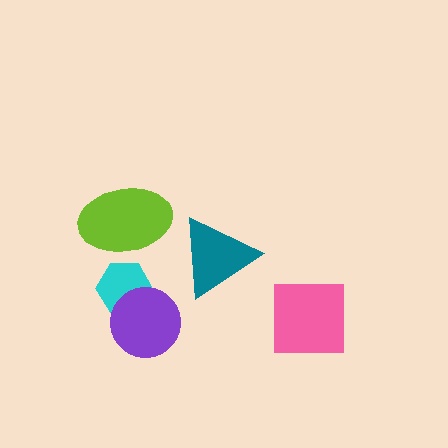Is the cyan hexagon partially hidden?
Yes, it is partially covered by another shape.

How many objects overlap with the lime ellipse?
1 object overlaps with the lime ellipse.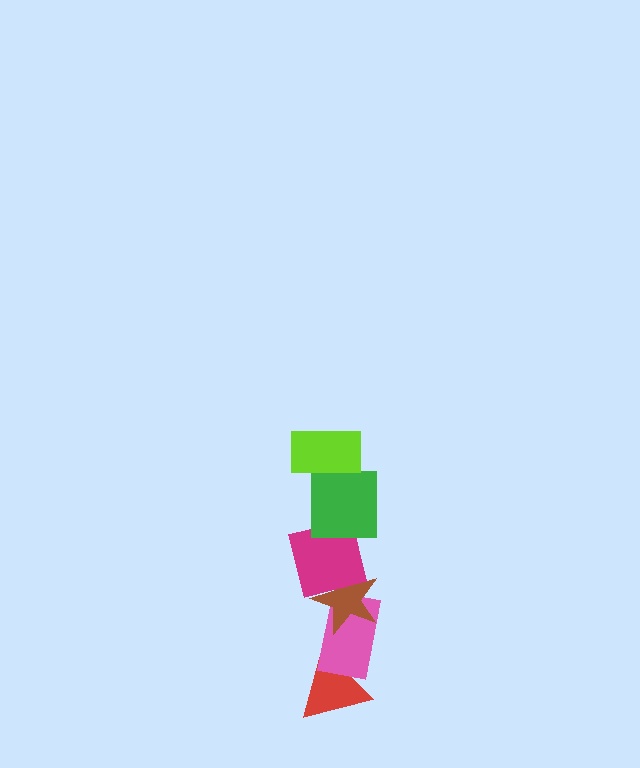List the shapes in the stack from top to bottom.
From top to bottom: the lime rectangle, the green square, the magenta square, the brown star, the pink rectangle, the red triangle.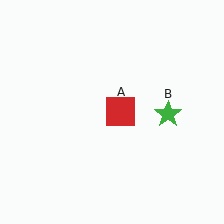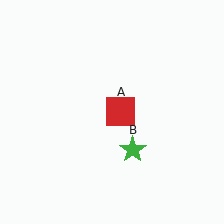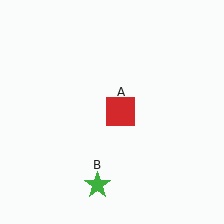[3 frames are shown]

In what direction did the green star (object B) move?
The green star (object B) moved down and to the left.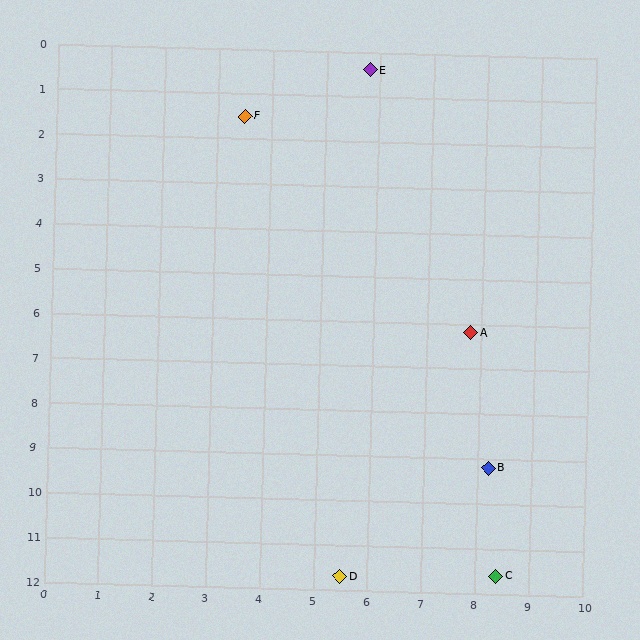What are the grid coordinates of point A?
Point A is at approximately (7.8, 6.2).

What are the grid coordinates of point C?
Point C is at approximately (8.4, 11.6).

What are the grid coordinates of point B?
Point B is at approximately (8.2, 9.2).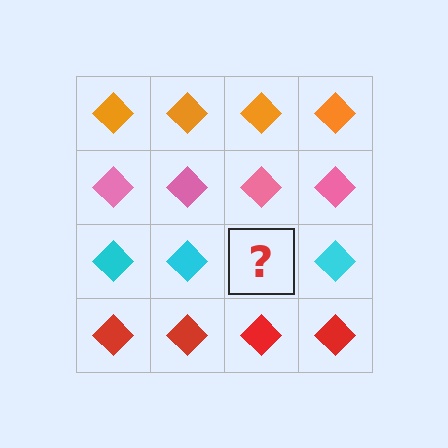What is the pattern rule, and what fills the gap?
The rule is that each row has a consistent color. The gap should be filled with a cyan diamond.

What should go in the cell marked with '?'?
The missing cell should contain a cyan diamond.